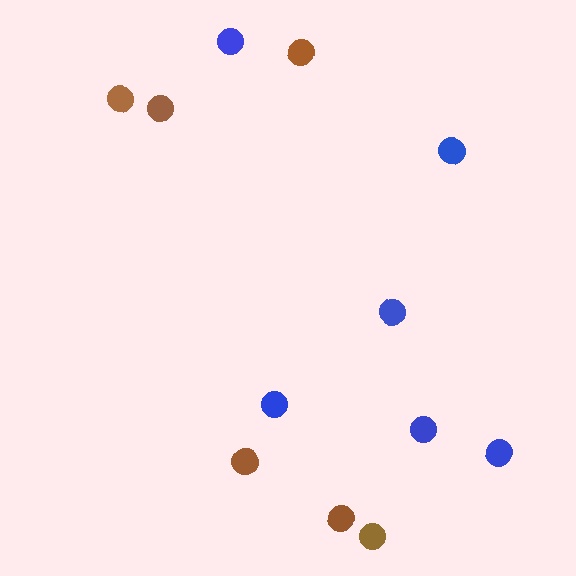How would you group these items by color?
There are 2 groups: one group of brown circles (6) and one group of blue circles (6).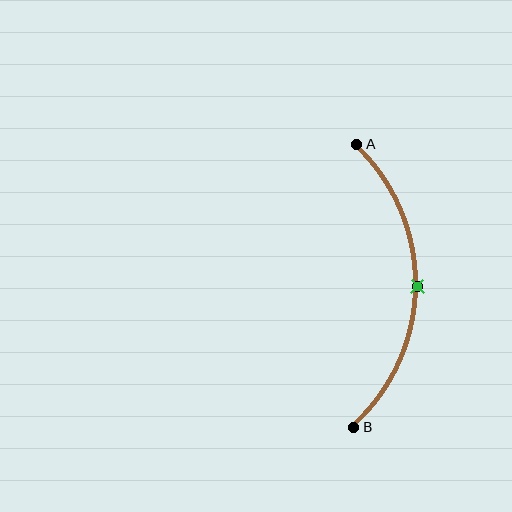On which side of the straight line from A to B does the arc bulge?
The arc bulges to the right of the straight line connecting A and B.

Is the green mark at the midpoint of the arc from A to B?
Yes. The green mark lies on the arc at equal arc-length from both A and B — it is the arc midpoint.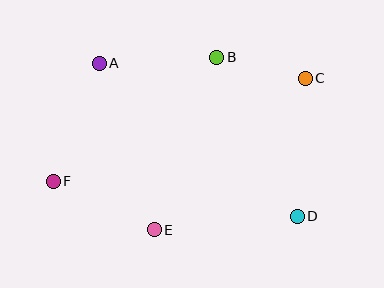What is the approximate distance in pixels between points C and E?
The distance between C and E is approximately 214 pixels.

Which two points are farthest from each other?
Points C and F are farthest from each other.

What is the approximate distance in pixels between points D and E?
The distance between D and E is approximately 144 pixels.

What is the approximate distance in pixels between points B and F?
The distance between B and F is approximately 205 pixels.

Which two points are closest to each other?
Points B and C are closest to each other.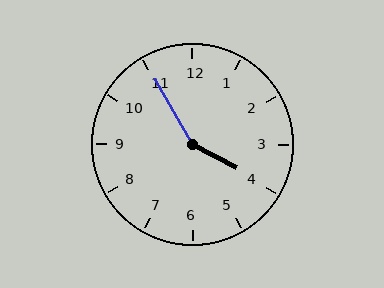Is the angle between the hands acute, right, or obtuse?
It is obtuse.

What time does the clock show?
3:55.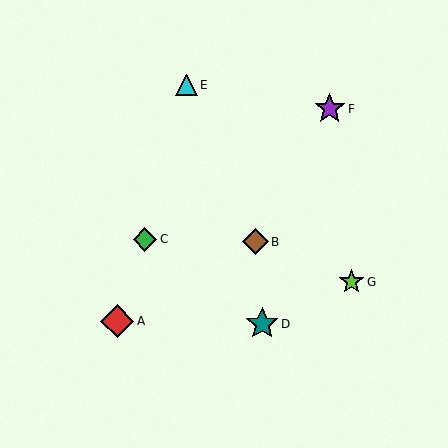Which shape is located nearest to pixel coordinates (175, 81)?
The cyan triangle (labeled E) at (187, 85) is nearest to that location.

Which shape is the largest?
The red diamond (labeled A) is the largest.